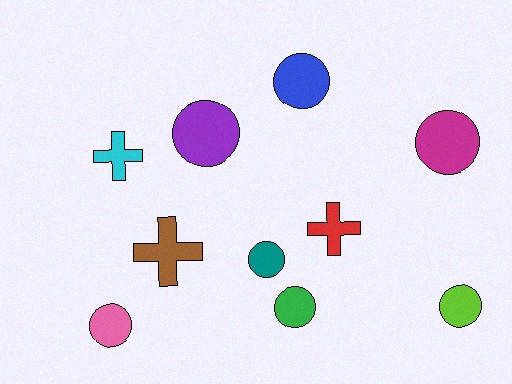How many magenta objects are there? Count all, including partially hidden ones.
There is 1 magenta object.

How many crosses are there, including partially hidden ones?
There are 3 crosses.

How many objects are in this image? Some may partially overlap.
There are 10 objects.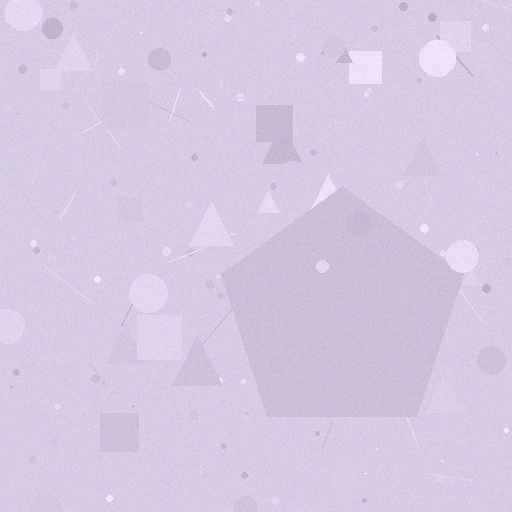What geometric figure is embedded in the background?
A pentagon is embedded in the background.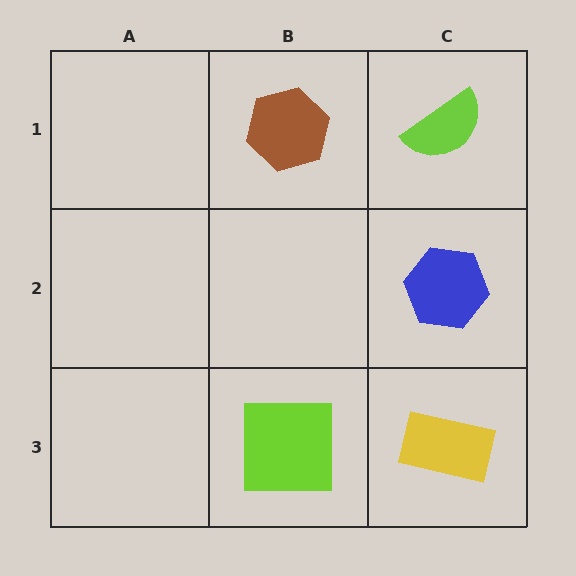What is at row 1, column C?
A lime semicircle.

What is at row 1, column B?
A brown hexagon.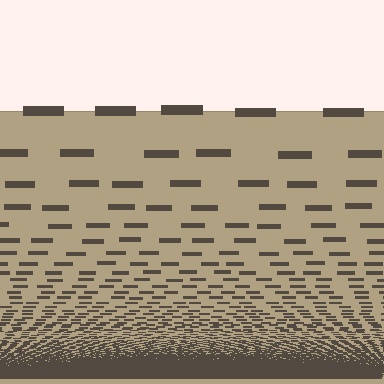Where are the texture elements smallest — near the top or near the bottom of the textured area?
Near the bottom.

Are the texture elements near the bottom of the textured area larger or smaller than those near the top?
Smaller. The gradient is inverted — elements near the bottom are smaller and denser.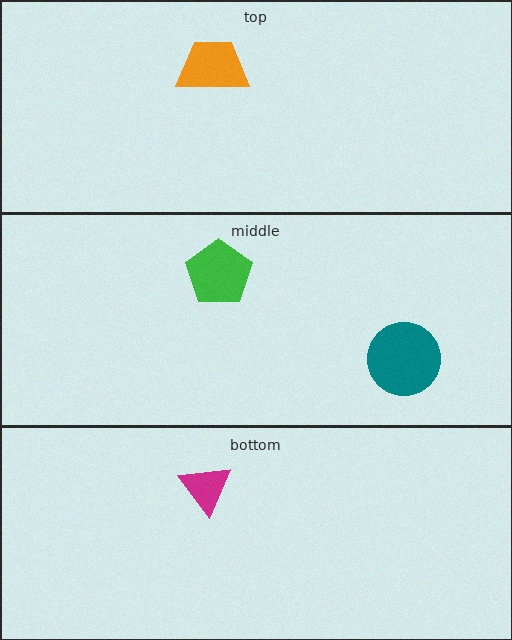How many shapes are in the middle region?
2.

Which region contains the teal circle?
The middle region.